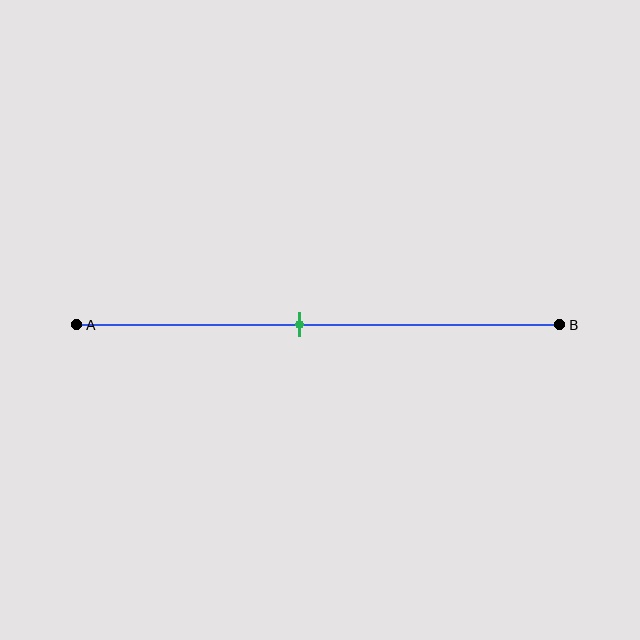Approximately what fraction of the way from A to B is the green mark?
The green mark is approximately 45% of the way from A to B.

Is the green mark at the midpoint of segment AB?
No, the mark is at about 45% from A, not at the 50% midpoint.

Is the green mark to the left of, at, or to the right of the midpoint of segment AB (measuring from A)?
The green mark is to the left of the midpoint of segment AB.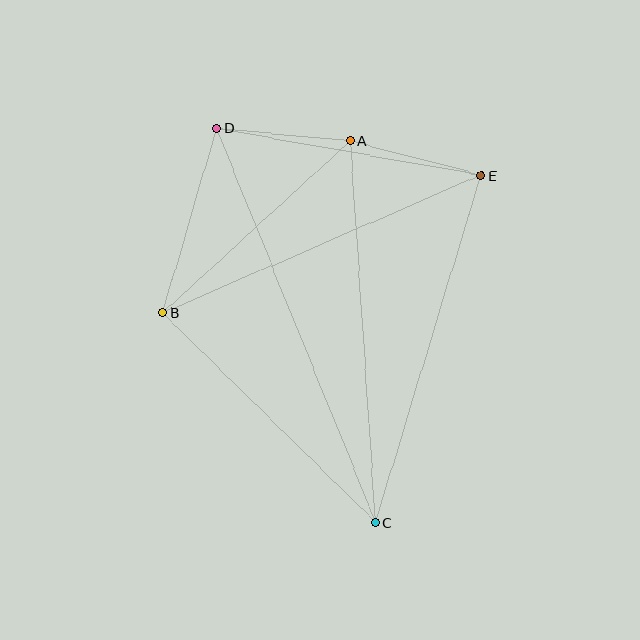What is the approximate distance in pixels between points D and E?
The distance between D and E is approximately 269 pixels.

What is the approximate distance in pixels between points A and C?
The distance between A and C is approximately 382 pixels.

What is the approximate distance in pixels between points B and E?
The distance between B and E is approximately 347 pixels.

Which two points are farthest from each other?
Points C and D are farthest from each other.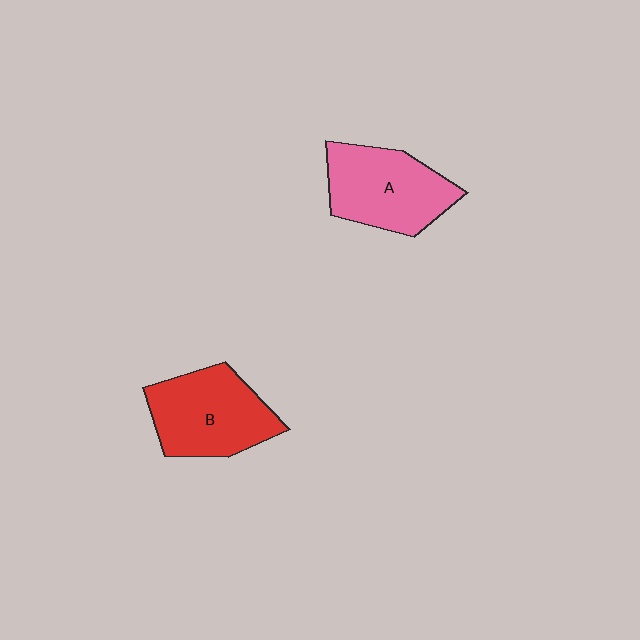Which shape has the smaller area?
Shape A (pink).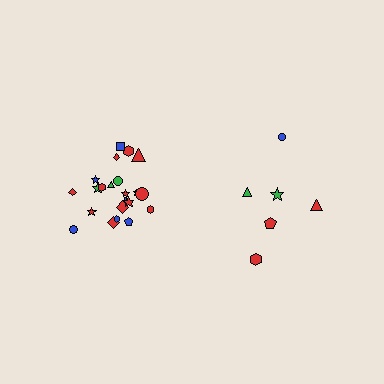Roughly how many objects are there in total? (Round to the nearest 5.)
Roughly 30 objects in total.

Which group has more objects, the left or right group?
The left group.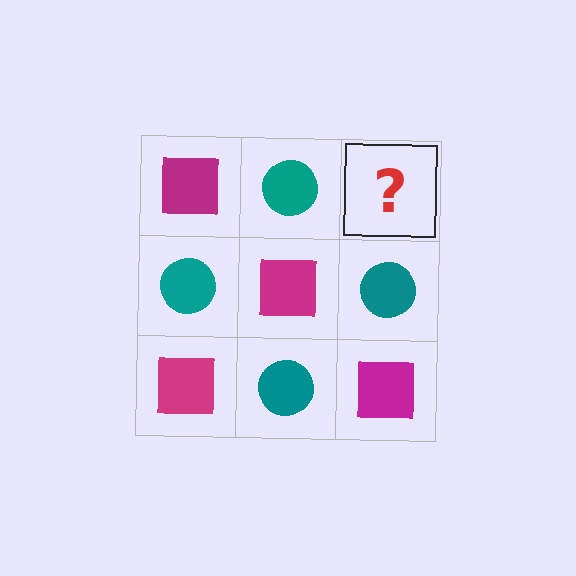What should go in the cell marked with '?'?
The missing cell should contain a magenta square.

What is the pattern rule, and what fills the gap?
The rule is that it alternates magenta square and teal circle in a checkerboard pattern. The gap should be filled with a magenta square.